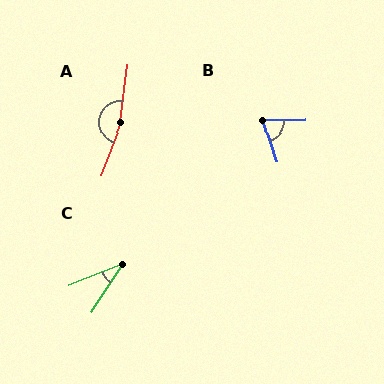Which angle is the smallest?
C, at approximately 36 degrees.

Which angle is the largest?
A, at approximately 166 degrees.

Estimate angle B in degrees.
Approximately 73 degrees.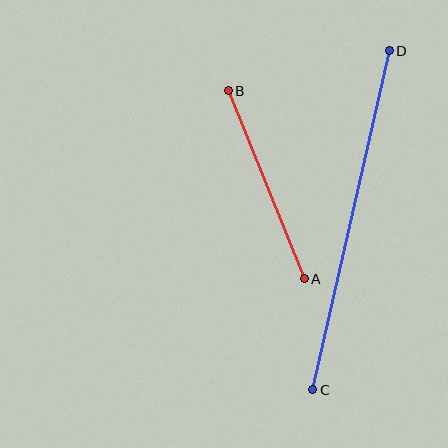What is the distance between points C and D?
The distance is approximately 348 pixels.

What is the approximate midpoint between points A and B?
The midpoint is at approximately (266, 185) pixels.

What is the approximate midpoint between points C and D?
The midpoint is at approximately (351, 220) pixels.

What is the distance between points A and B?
The distance is approximately 203 pixels.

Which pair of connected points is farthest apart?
Points C and D are farthest apart.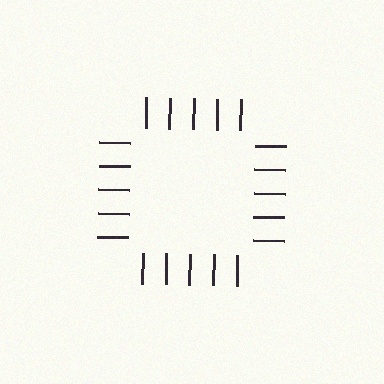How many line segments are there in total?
20 — 5 along each of the 4 edges.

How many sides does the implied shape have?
4 sides — the line-ends trace a square.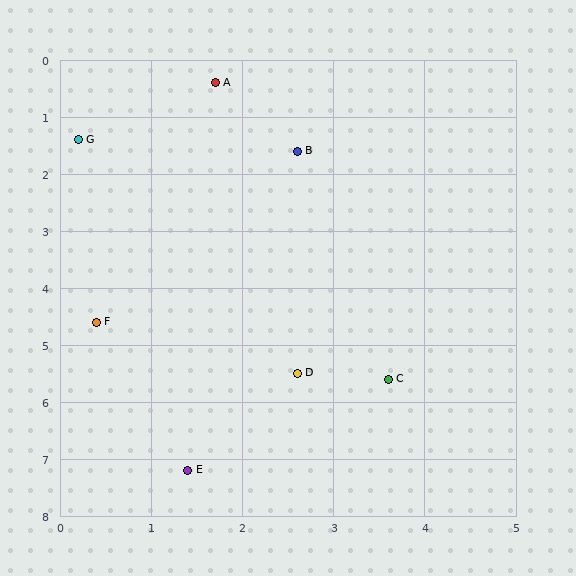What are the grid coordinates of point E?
Point E is at approximately (1.4, 7.2).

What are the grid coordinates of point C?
Point C is at approximately (3.6, 5.6).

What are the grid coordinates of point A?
Point A is at approximately (1.7, 0.4).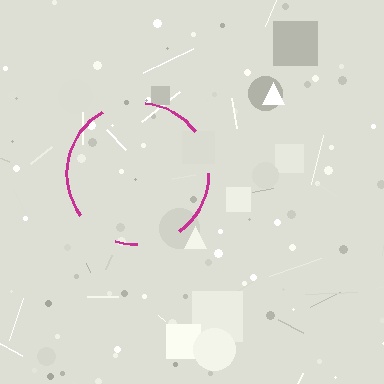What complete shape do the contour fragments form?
The contour fragments form a circle.